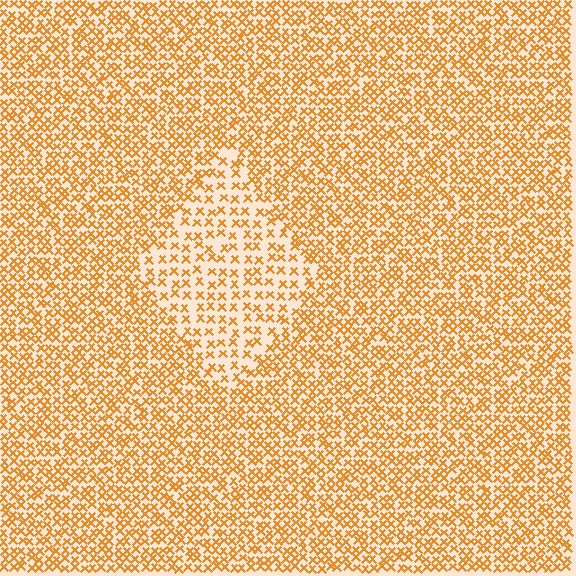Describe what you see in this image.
The image contains small orange elements arranged at two different densities. A diamond-shaped region is visible where the elements are less densely packed than the surrounding area.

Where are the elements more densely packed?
The elements are more densely packed outside the diamond boundary.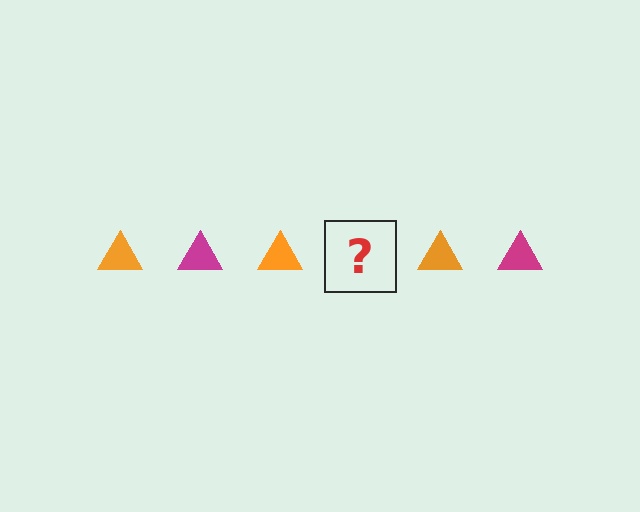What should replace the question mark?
The question mark should be replaced with a magenta triangle.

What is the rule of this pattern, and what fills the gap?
The rule is that the pattern cycles through orange, magenta triangles. The gap should be filled with a magenta triangle.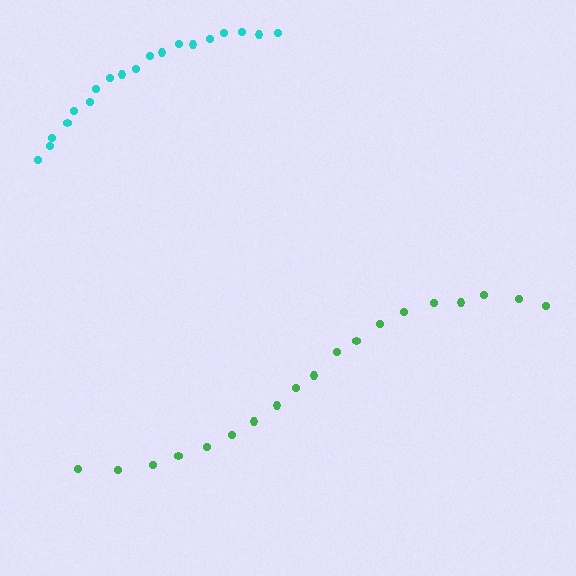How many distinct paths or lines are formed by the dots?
There are 2 distinct paths.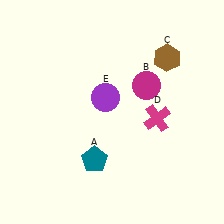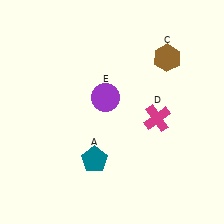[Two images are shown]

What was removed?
The magenta circle (B) was removed in Image 2.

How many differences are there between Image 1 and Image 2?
There is 1 difference between the two images.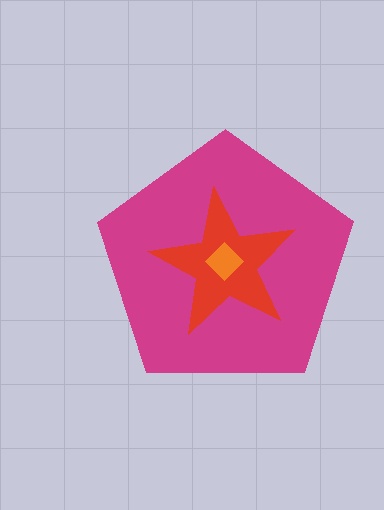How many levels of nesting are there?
3.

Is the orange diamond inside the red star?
Yes.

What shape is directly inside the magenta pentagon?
The red star.